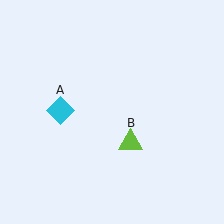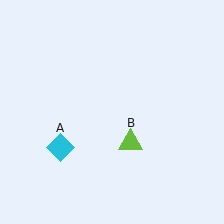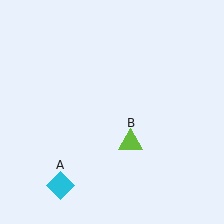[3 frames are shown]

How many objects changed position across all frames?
1 object changed position: cyan diamond (object A).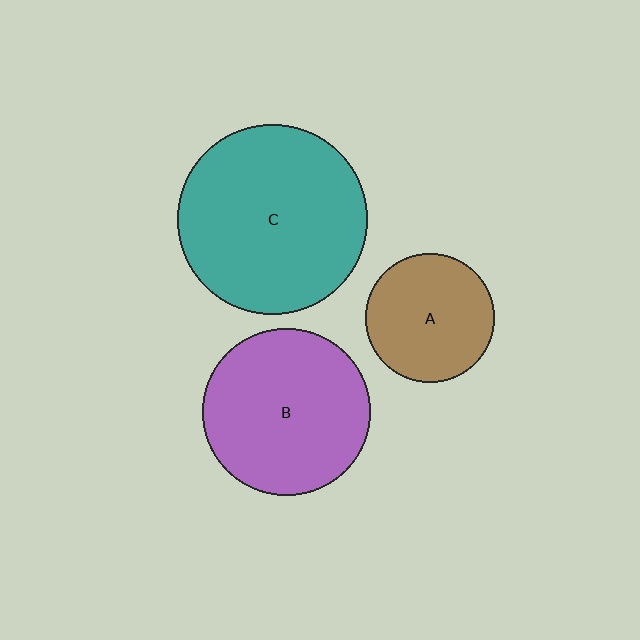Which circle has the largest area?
Circle C (teal).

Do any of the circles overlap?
No, none of the circles overlap.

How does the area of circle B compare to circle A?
Approximately 1.7 times.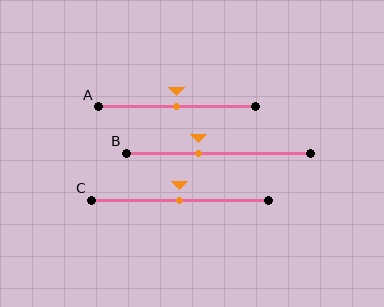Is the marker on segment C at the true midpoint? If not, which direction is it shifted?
Yes, the marker on segment C is at the true midpoint.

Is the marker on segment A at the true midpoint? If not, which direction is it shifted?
Yes, the marker on segment A is at the true midpoint.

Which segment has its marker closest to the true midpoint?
Segment A has its marker closest to the true midpoint.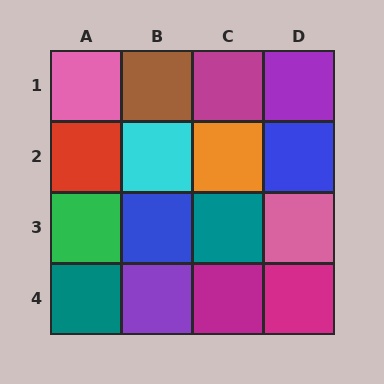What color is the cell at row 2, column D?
Blue.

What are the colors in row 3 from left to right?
Green, blue, teal, pink.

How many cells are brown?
1 cell is brown.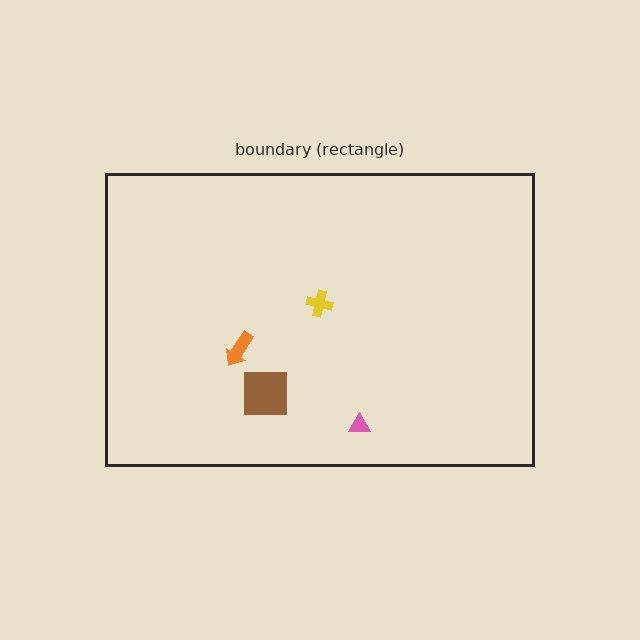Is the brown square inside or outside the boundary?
Inside.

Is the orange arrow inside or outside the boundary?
Inside.